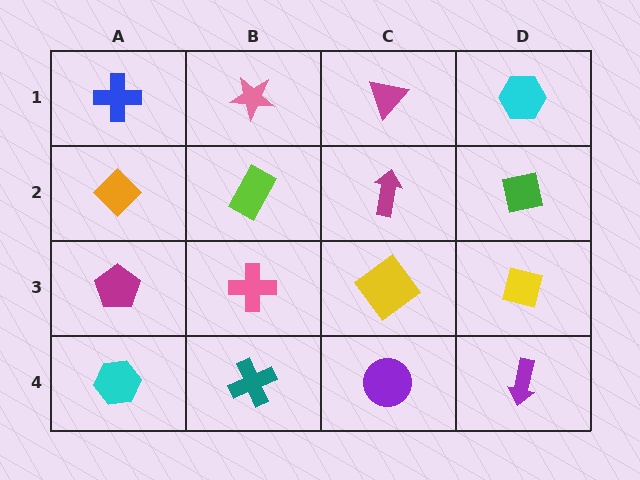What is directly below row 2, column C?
A yellow diamond.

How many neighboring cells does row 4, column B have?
3.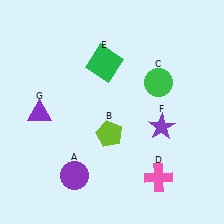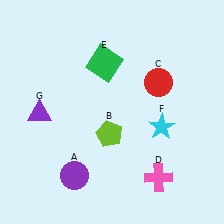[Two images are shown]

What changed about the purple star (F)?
In Image 1, F is purple. In Image 2, it changed to cyan.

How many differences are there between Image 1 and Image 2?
There are 2 differences between the two images.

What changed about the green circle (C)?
In Image 1, C is green. In Image 2, it changed to red.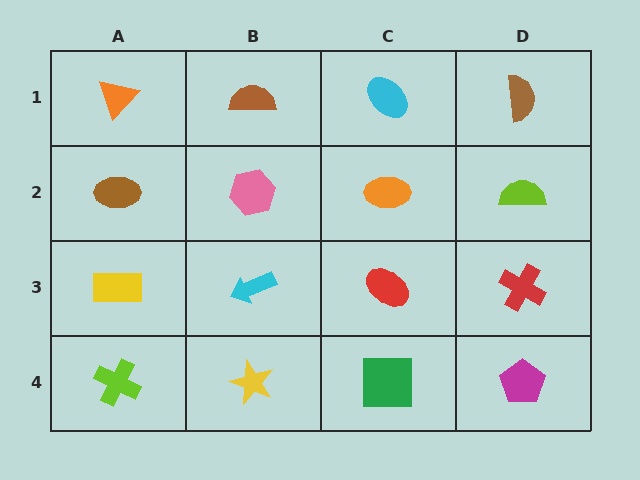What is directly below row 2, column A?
A yellow rectangle.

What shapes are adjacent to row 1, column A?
A brown ellipse (row 2, column A), a brown semicircle (row 1, column B).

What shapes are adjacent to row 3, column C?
An orange ellipse (row 2, column C), a green square (row 4, column C), a cyan arrow (row 3, column B), a red cross (row 3, column D).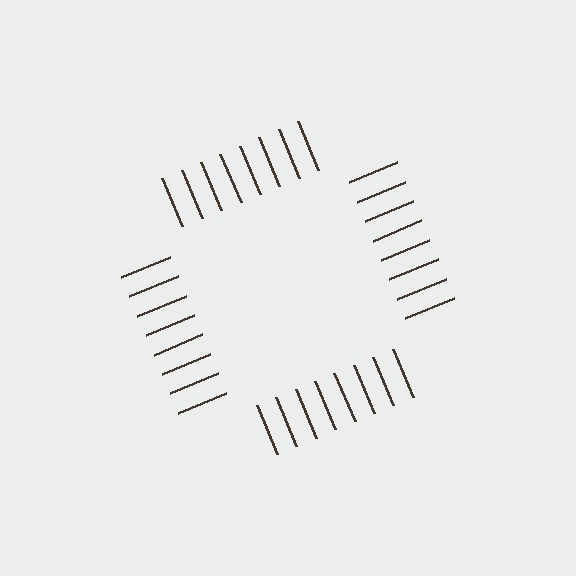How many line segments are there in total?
32 — 8 along each of the 4 edges.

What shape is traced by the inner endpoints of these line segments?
An illusory square — the line segments terminate on its edges but no continuous stroke is drawn.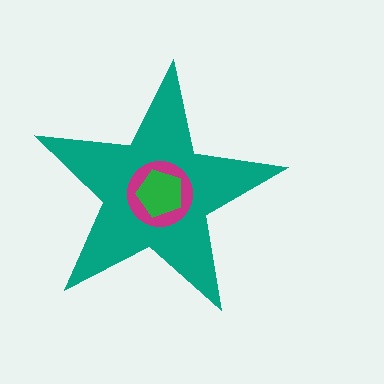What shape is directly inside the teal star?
The magenta circle.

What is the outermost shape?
The teal star.